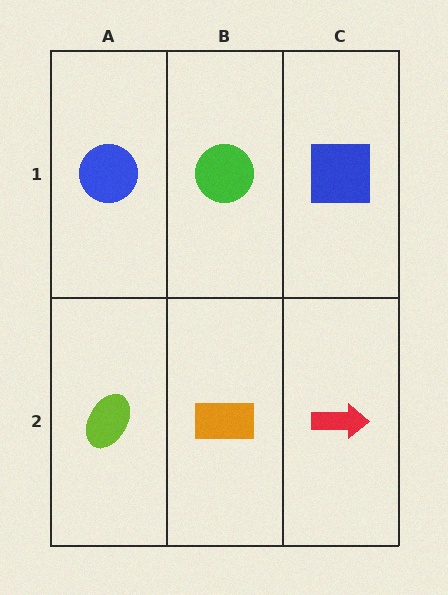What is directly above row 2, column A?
A blue circle.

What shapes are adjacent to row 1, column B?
An orange rectangle (row 2, column B), a blue circle (row 1, column A), a blue square (row 1, column C).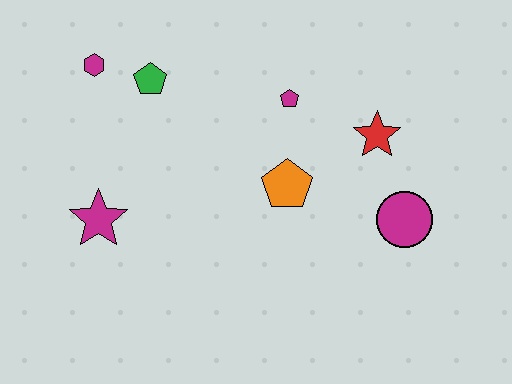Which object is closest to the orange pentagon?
The magenta pentagon is closest to the orange pentagon.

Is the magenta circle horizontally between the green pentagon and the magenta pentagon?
No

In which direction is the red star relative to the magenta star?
The red star is to the right of the magenta star.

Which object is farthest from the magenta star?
The magenta circle is farthest from the magenta star.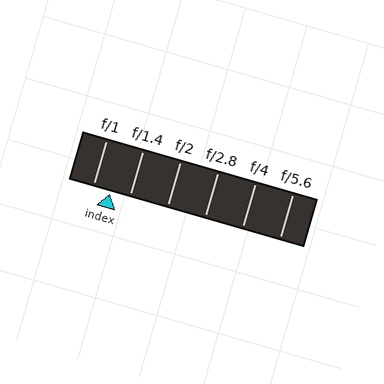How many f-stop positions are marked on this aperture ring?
There are 6 f-stop positions marked.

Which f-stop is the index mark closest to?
The index mark is closest to f/1.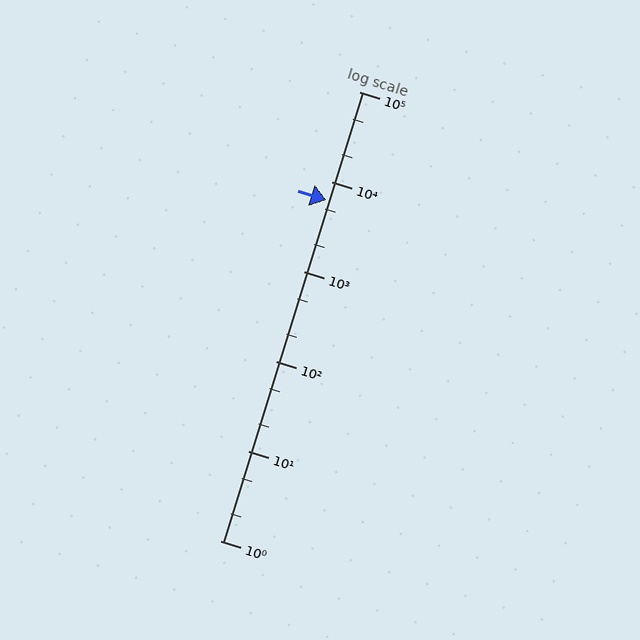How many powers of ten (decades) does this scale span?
The scale spans 5 decades, from 1 to 100000.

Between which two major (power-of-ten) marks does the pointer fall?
The pointer is between 1000 and 10000.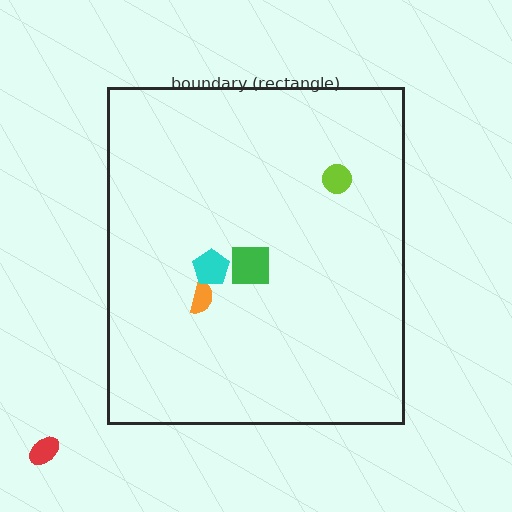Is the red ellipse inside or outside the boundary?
Outside.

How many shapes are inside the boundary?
4 inside, 1 outside.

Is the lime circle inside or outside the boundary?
Inside.